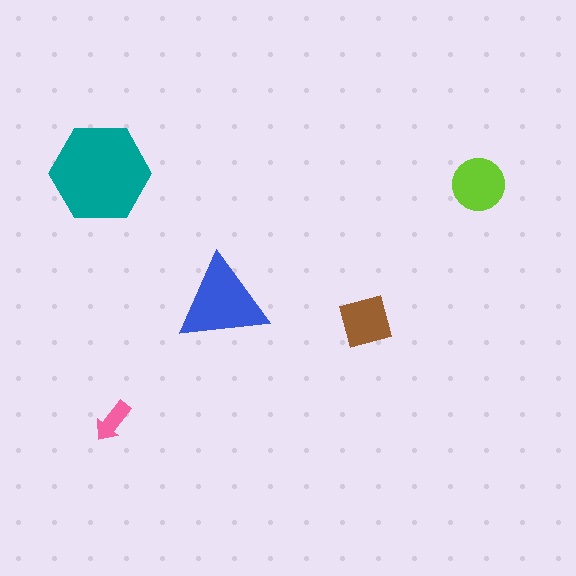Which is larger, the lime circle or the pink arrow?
The lime circle.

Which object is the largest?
The teal hexagon.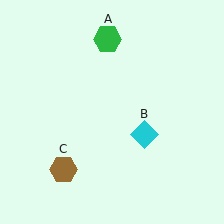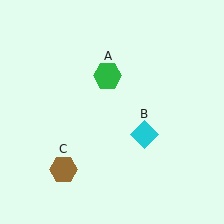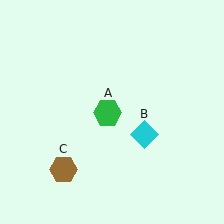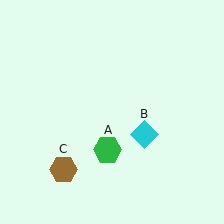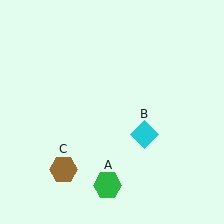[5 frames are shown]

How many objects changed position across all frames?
1 object changed position: green hexagon (object A).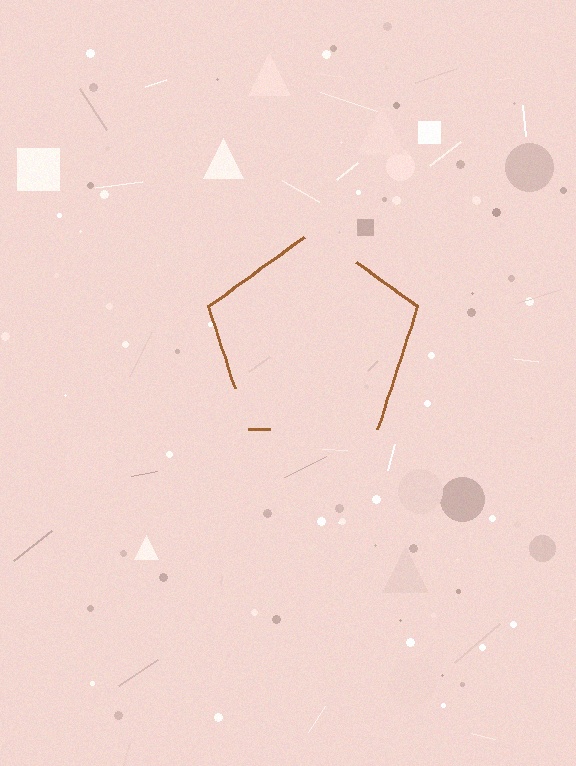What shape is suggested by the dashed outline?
The dashed outline suggests a pentagon.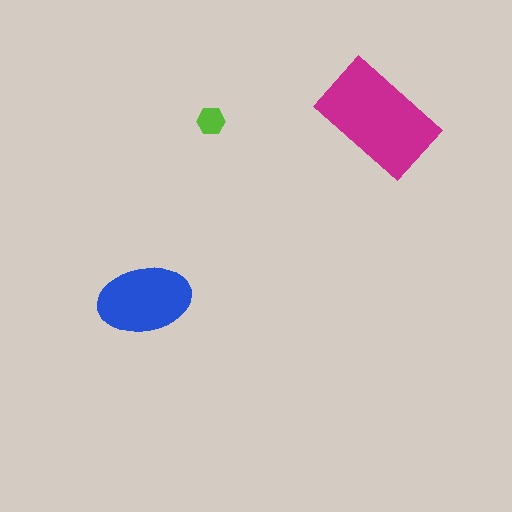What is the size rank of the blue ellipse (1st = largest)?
2nd.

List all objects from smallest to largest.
The lime hexagon, the blue ellipse, the magenta rectangle.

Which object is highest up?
The magenta rectangle is topmost.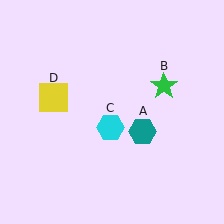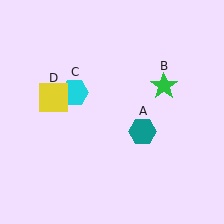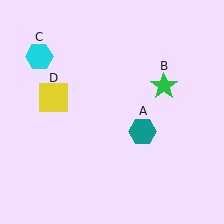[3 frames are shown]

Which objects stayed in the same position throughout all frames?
Teal hexagon (object A) and green star (object B) and yellow square (object D) remained stationary.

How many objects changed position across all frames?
1 object changed position: cyan hexagon (object C).